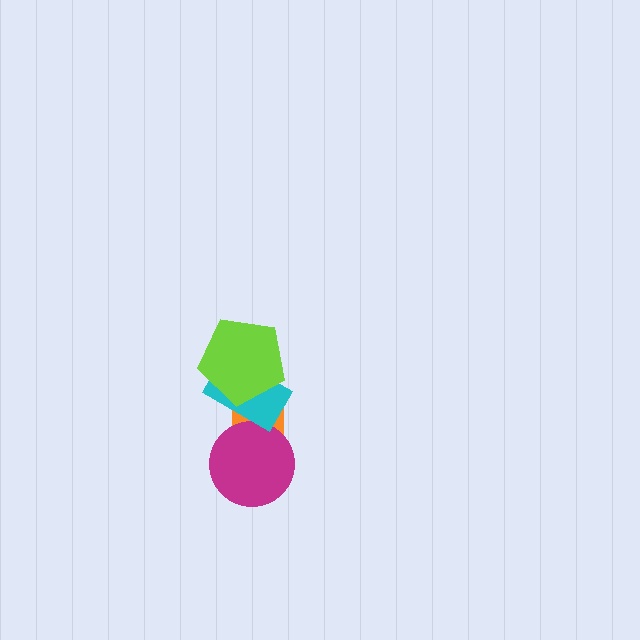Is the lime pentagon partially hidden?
No, no other shape covers it.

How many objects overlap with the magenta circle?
2 objects overlap with the magenta circle.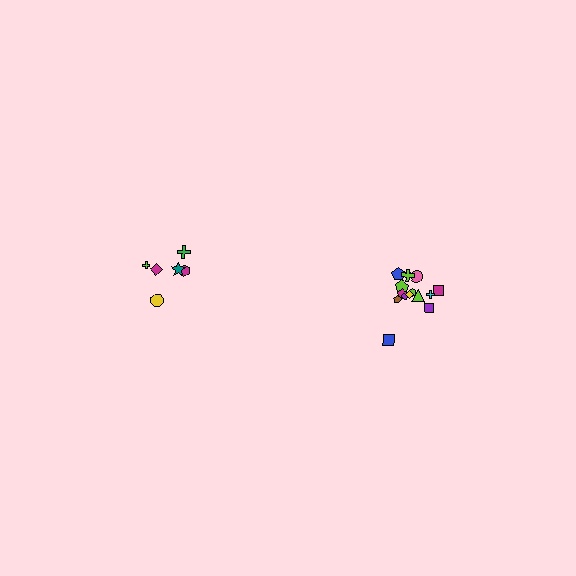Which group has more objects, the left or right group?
The right group.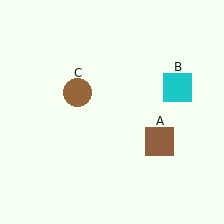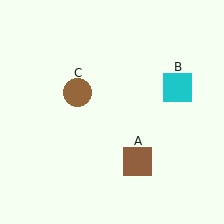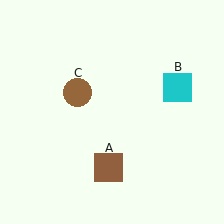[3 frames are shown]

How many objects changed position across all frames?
1 object changed position: brown square (object A).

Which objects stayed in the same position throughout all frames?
Cyan square (object B) and brown circle (object C) remained stationary.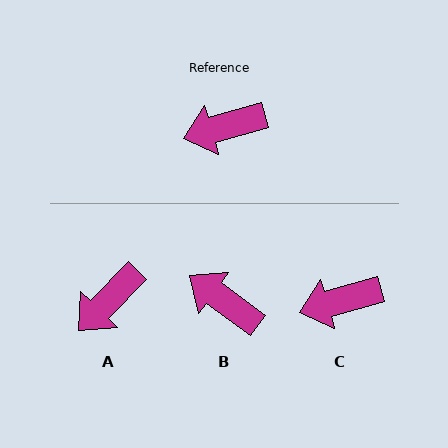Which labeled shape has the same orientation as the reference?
C.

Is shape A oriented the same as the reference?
No, it is off by about 30 degrees.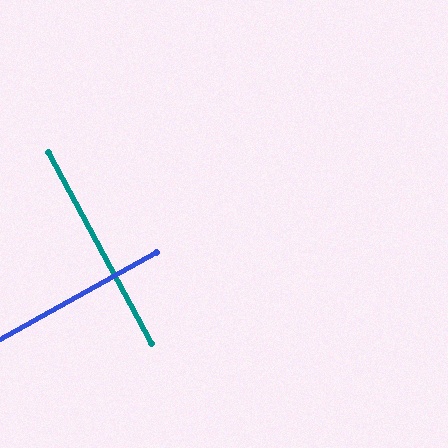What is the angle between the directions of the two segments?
Approximately 89 degrees.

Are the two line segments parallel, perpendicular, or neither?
Perpendicular — they meet at approximately 89°.